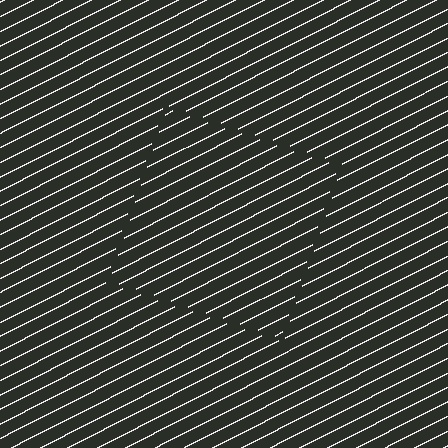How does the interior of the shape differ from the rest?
The interior of the shape contains the same grating, shifted by half a period — the contour is defined by the phase discontinuity where line-ends from the inner and outer gratings abut.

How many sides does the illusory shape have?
4 sides — the line-ends trace a square.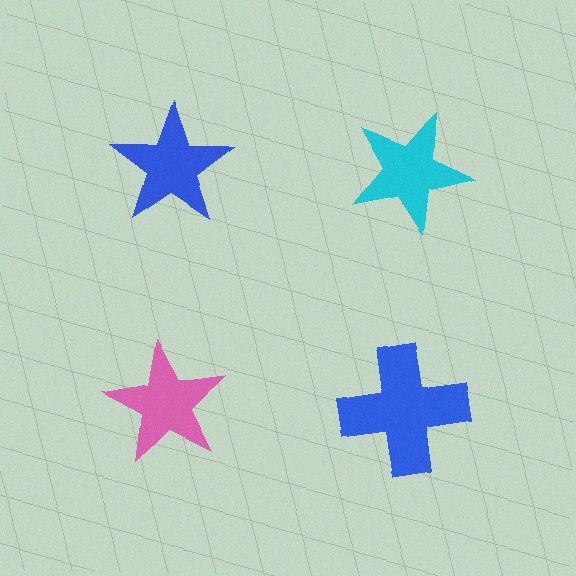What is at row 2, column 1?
A pink star.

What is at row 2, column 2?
A blue cross.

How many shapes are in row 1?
2 shapes.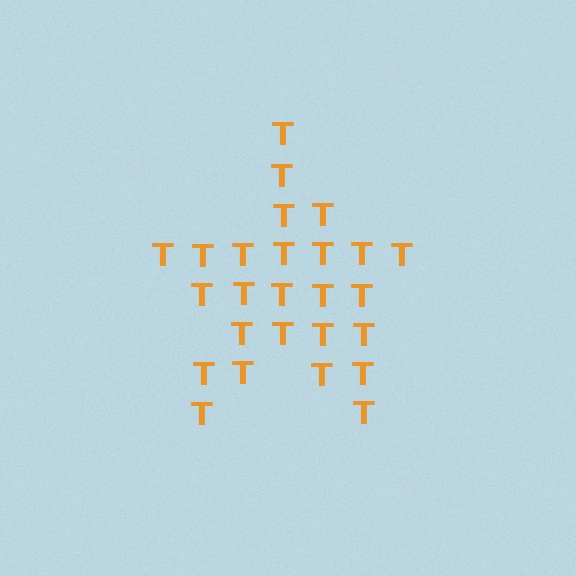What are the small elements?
The small elements are letter T's.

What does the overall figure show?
The overall figure shows a star.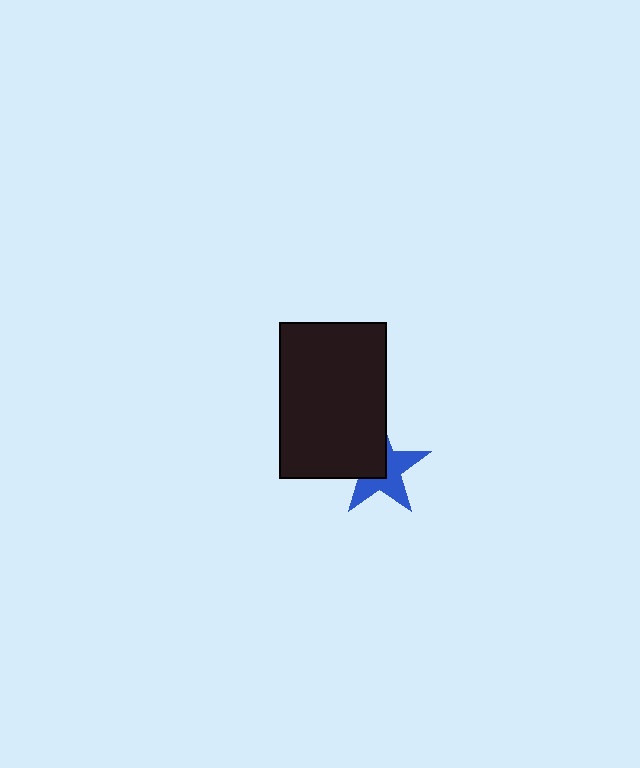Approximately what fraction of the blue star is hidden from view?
Roughly 47% of the blue star is hidden behind the black rectangle.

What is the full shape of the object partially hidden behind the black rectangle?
The partially hidden object is a blue star.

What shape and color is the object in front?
The object in front is a black rectangle.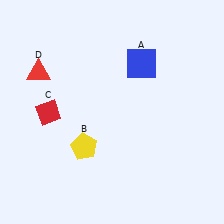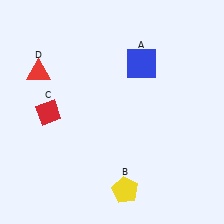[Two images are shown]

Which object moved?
The yellow pentagon (B) moved down.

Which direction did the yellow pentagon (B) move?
The yellow pentagon (B) moved down.